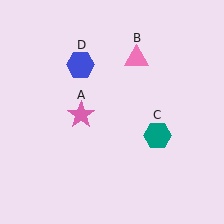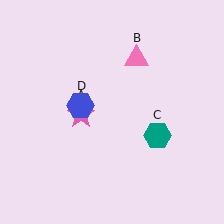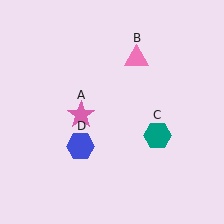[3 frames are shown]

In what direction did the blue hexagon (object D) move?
The blue hexagon (object D) moved down.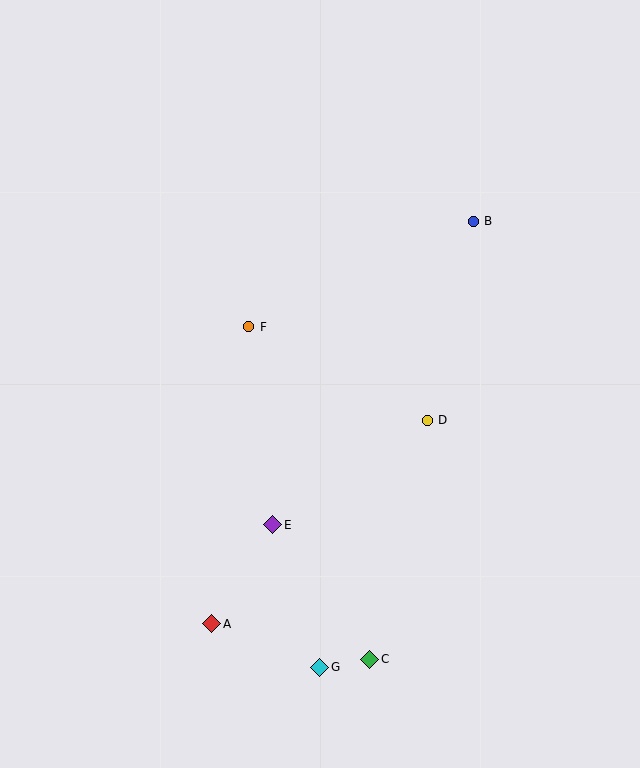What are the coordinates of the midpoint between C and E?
The midpoint between C and E is at (321, 592).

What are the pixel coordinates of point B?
Point B is at (473, 221).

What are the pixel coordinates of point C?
Point C is at (370, 659).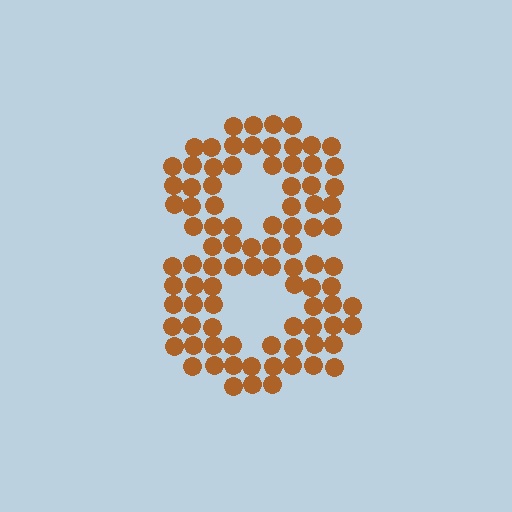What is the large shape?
The large shape is the digit 8.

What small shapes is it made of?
It is made of small circles.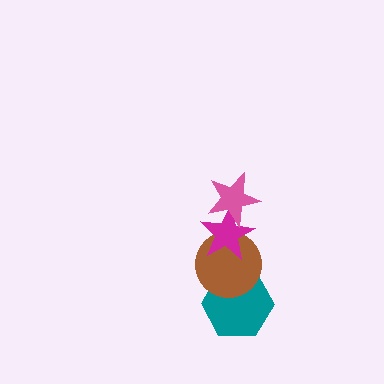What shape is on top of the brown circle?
The magenta star is on top of the brown circle.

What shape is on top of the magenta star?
The pink star is on top of the magenta star.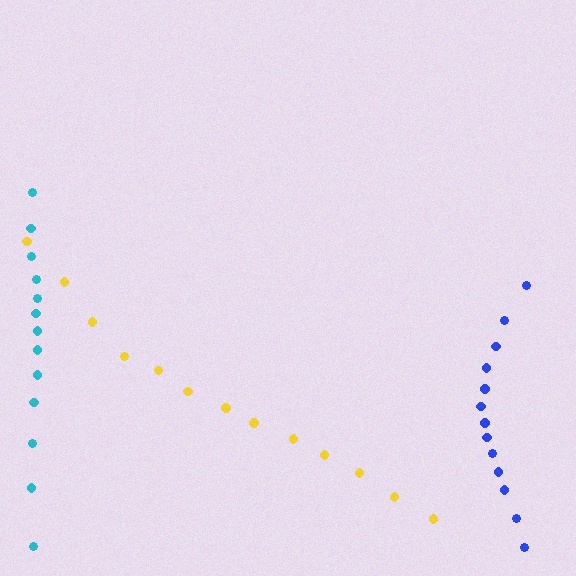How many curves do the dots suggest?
There are 3 distinct paths.